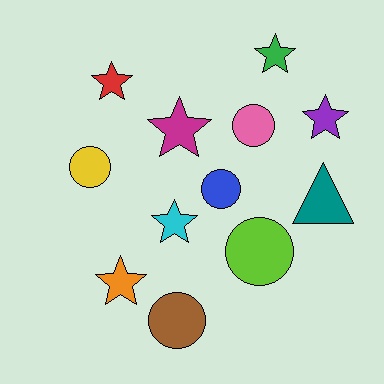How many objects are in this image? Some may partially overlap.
There are 12 objects.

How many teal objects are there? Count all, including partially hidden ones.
There is 1 teal object.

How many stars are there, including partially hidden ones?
There are 6 stars.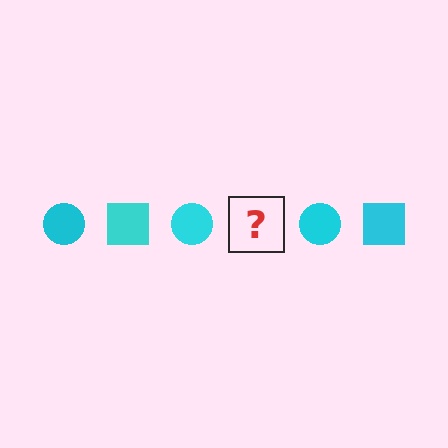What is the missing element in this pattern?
The missing element is a cyan square.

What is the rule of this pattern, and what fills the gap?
The rule is that the pattern cycles through circle, square shapes in cyan. The gap should be filled with a cyan square.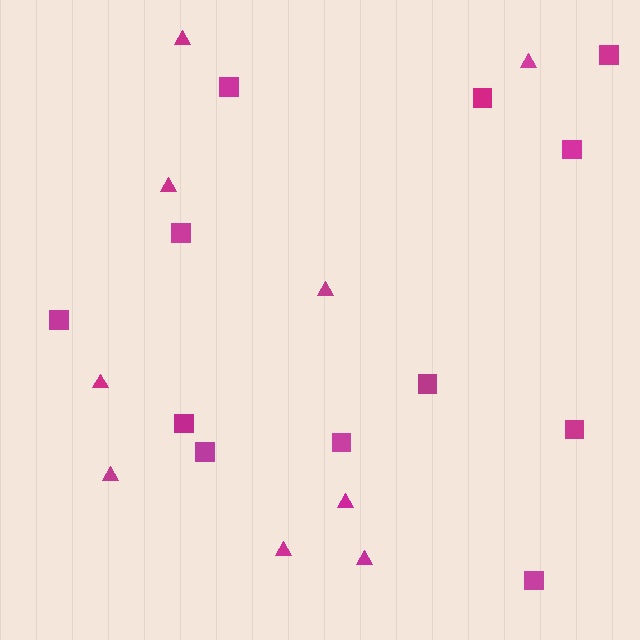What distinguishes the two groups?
There are 2 groups: one group of squares (12) and one group of triangles (9).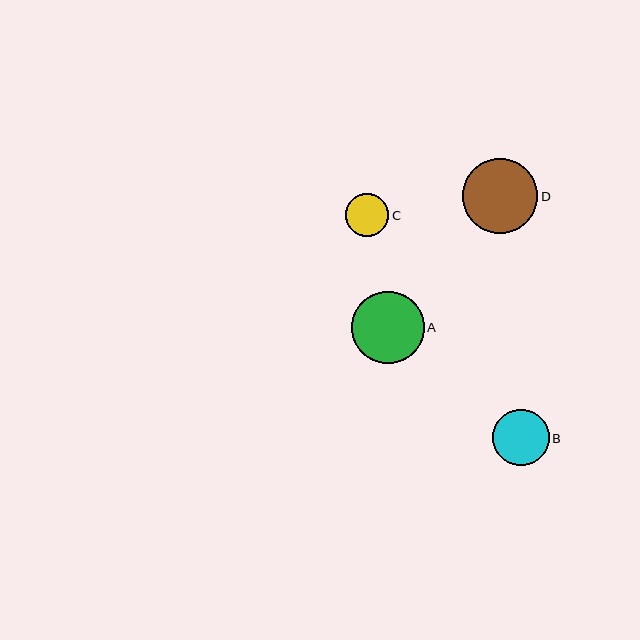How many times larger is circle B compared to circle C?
Circle B is approximately 1.3 times the size of circle C.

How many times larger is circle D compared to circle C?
Circle D is approximately 1.7 times the size of circle C.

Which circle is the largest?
Circle D is the largest with a size of approximately 75 pixels.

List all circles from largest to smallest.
From largest to smallest: D, A, B, C.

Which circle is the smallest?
Circle C is the smallest with a size of approximately 43 pixels.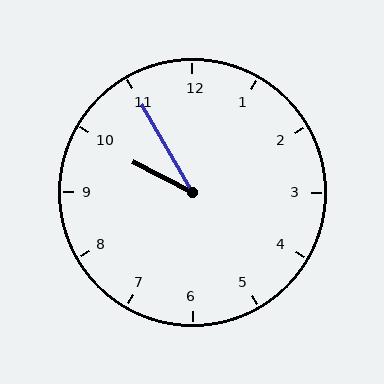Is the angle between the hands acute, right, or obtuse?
It is acute.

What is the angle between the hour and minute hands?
Approximately 32 degrees.